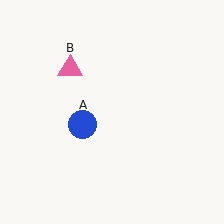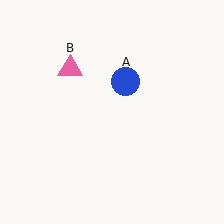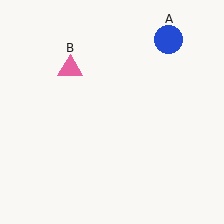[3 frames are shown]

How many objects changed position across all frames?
1 object changed position: blue circle (object A).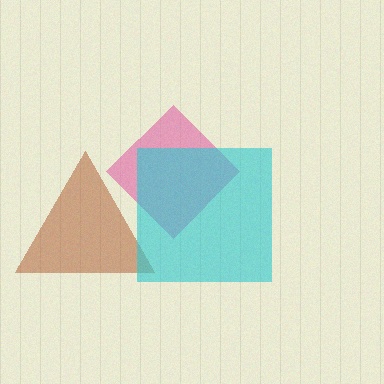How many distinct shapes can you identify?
There are 3 distinct shapes: a brown triangle, a pink diamond, a cyan square.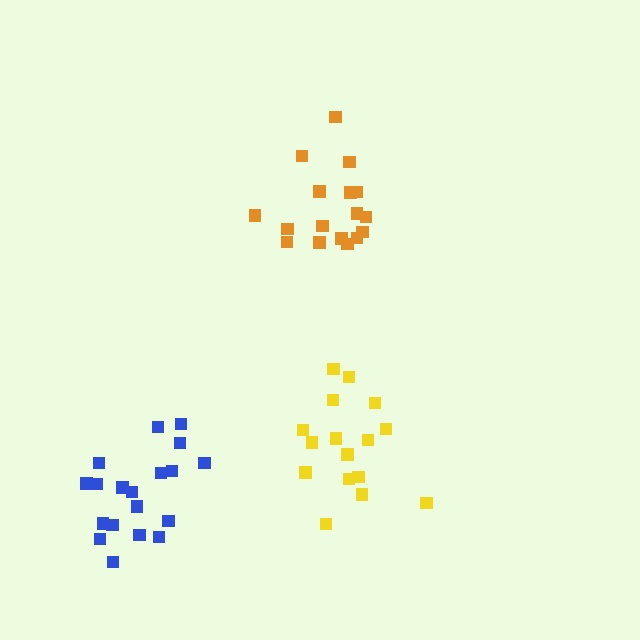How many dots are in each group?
Group 1: 17 dots, Group 2: 16 dots, Group 3: 19 dots (52 total).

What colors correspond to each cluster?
The clusters are colored: orange, yellow, blue.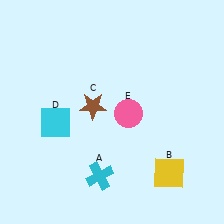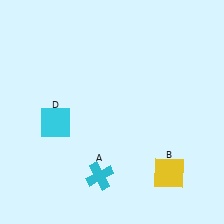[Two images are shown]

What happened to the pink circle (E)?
The pink circle (E) was removed in Image 2. It was in the bottom-right area of Image 1.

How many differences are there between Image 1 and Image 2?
There are 2 differences between the two images.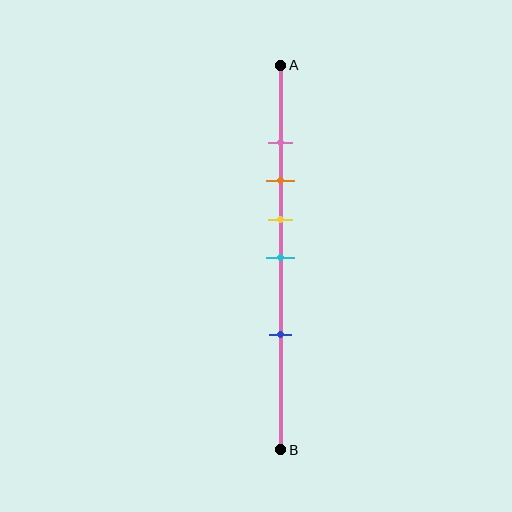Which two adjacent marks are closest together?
The pink and orange marks are the closest adjacent pair.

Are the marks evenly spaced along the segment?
No, the marks are not evenly spaced.